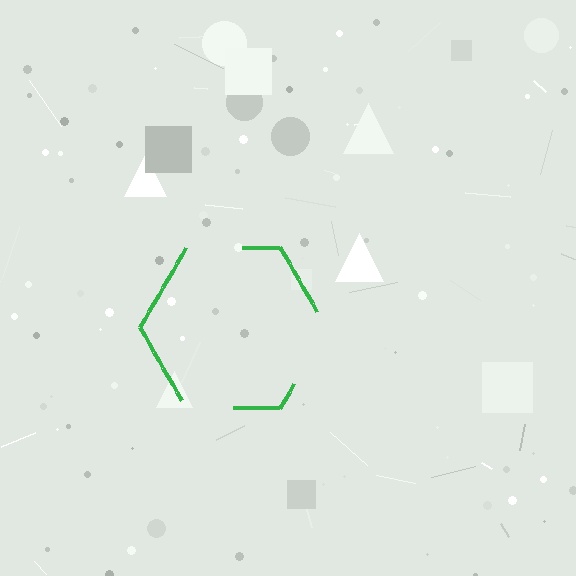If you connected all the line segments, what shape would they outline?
They would outline a hexagon.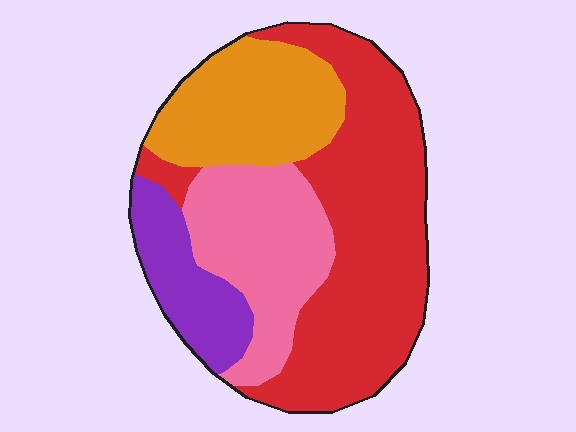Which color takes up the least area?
Purple, at roughly 15%.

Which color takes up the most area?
Red, at roughly 45%.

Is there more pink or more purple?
Pink.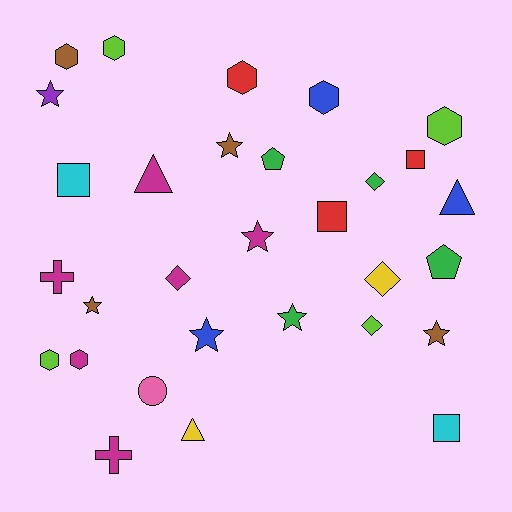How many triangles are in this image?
There are 3 triangles.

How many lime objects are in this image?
There are 4 lime objects.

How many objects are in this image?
There are 30 objects.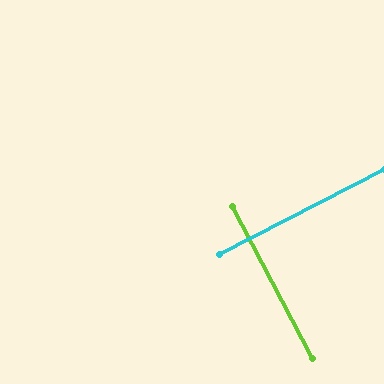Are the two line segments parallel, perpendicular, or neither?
Perpendicular — they meet at approximately 89°.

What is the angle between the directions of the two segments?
Approximately 89 degrees.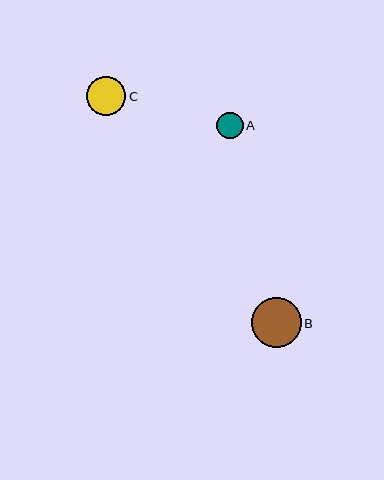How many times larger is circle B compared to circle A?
Circle B is approximately 1.9 times the size of circle A.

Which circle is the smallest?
Circle A is the smallest with a size of approximately 27 pixels.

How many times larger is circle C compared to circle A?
Circle C is approximately 1.5 times the size of circle A.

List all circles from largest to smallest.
From largest to smallest: B, C, A.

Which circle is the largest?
Circle B is the largest with a size of approximately 50 pixels.